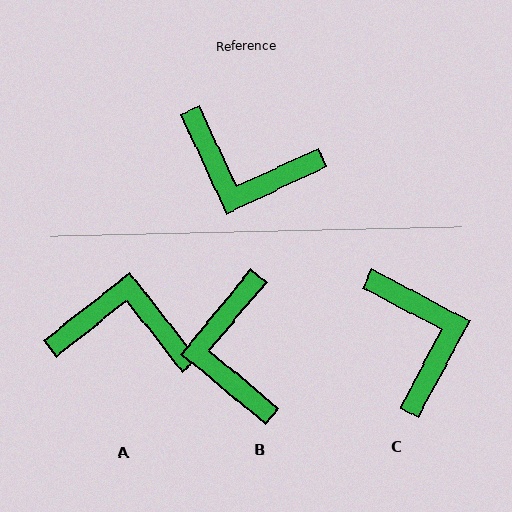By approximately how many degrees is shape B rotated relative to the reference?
Approximately 65 degrees clockwise.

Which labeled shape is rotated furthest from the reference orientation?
A, about 167 degrees away.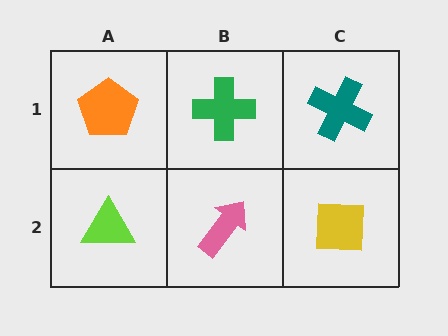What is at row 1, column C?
A teal cross.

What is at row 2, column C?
A yellow square.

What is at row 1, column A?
An orange pentagon.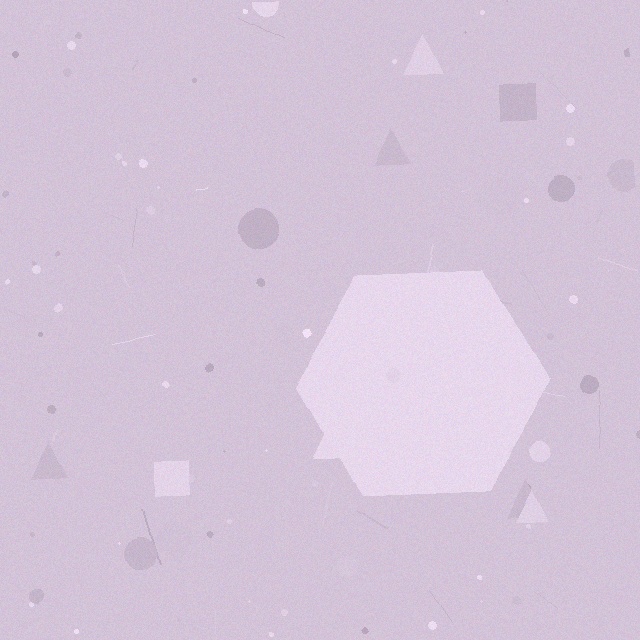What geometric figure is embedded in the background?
A hexagon is embedded in the background.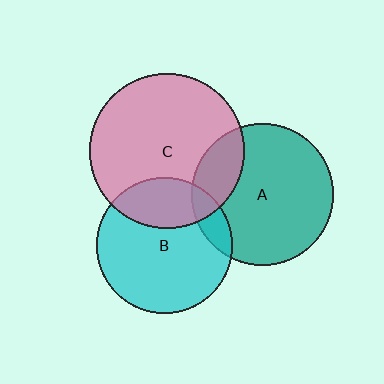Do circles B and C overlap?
Yes.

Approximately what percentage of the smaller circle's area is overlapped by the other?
Approximately 25%.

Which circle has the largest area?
Circle C (pink).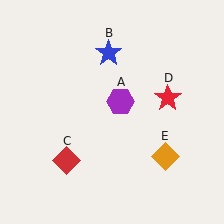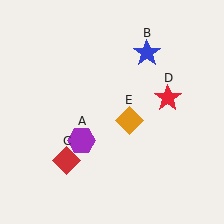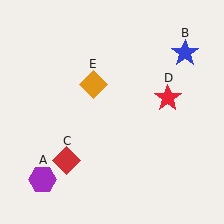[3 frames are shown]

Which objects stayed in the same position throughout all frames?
Red diamond (object C) and red star (object D) remained stationary.